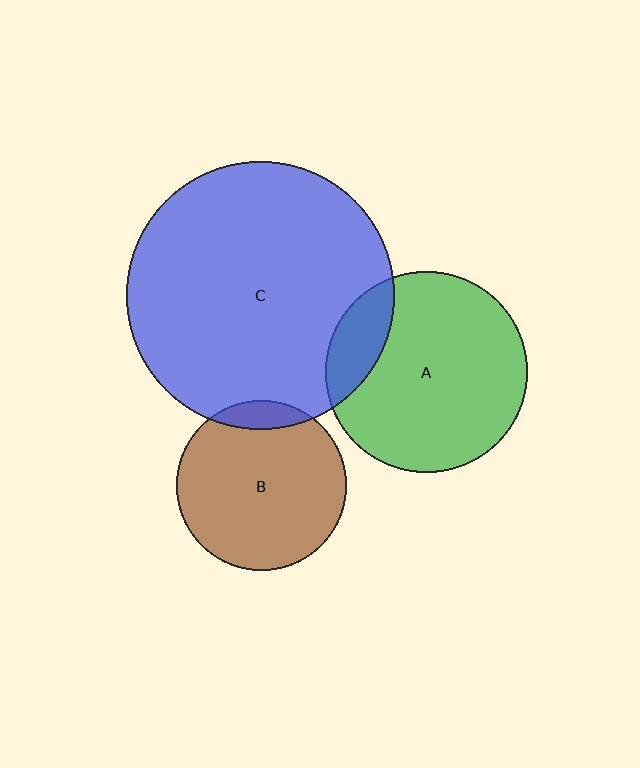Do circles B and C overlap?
Yes.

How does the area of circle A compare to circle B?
Approximately 1.4 times.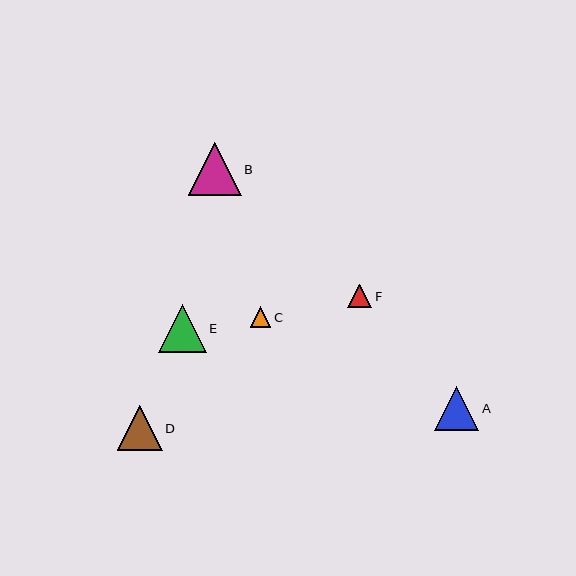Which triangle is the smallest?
Triangle C is the smallest with a size of approximately 21 pixels.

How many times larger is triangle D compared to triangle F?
Triangle D is approximately 1.9 times the size of triangle F.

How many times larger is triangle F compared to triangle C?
Triangle F is approximately 1.1 times the size of triangle C.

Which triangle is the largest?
Triangle B is the largest with a size of approximately 52 pixels.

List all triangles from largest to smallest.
From largest to smallest: B, E, D, A, F, C.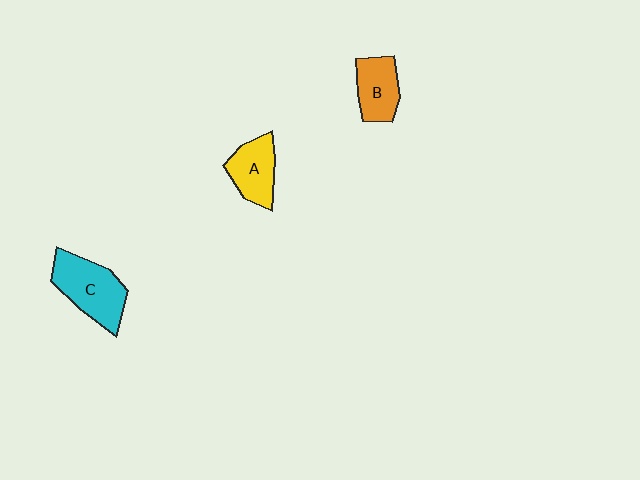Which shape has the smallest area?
Shape B (orange).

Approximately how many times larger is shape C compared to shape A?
Approximately 1.4 times.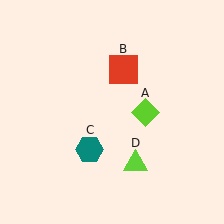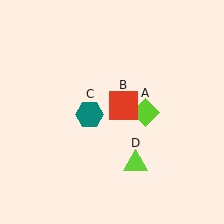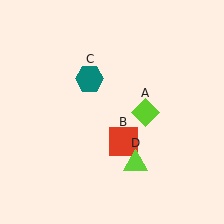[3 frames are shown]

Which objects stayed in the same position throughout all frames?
Lime diamond (object A) and lime triangle (object D) remained stationary.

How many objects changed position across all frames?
2 objects changed position: red square (object B), teal hexagon (object C).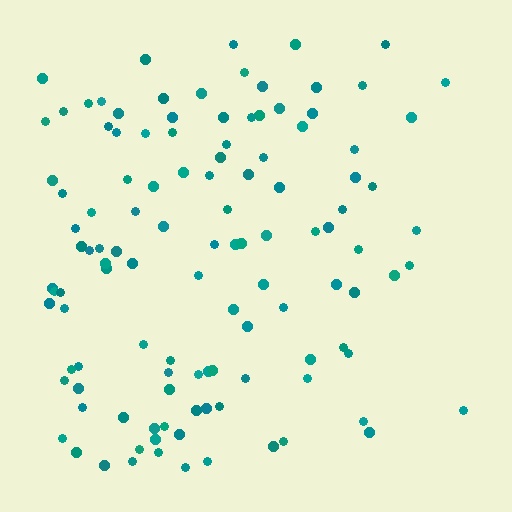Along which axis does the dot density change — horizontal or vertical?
Horizontal.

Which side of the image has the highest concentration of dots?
The left.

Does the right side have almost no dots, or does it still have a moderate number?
Still a moderate number, just noticeably fewer than the left.